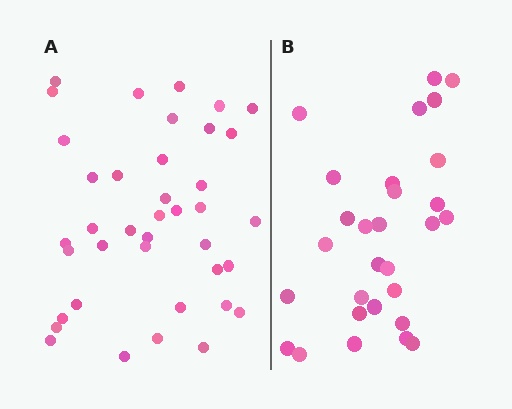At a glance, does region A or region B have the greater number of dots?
Region A (the left region) has more dots.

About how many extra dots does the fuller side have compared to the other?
Region A has roughly 10 or so more dots than region B.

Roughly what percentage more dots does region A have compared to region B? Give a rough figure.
About 35% more.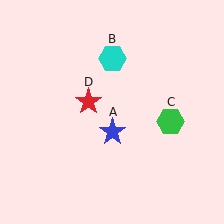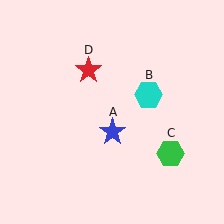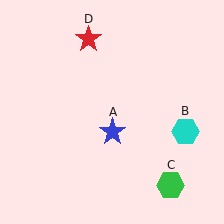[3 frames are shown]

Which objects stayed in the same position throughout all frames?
Blue star (object A) remained stationary.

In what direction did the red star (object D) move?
The red star (object D) moved up.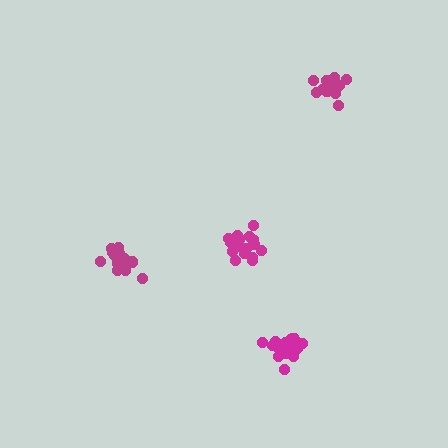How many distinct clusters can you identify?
There are 4 distinct clusters.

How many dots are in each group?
Group 1: 15 dots, Group 2: 19 dots, Group 3: 16 dots, Group 4: 15 dots (65 total).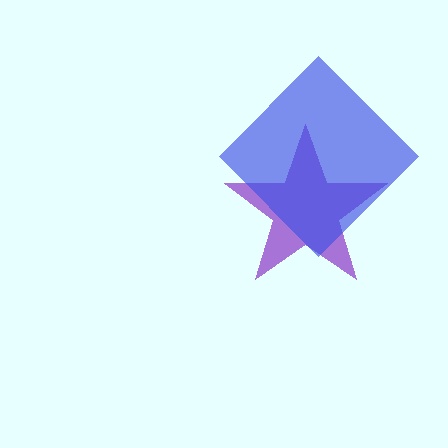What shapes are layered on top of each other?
The layered shapes are: a purple star, a blue diamond.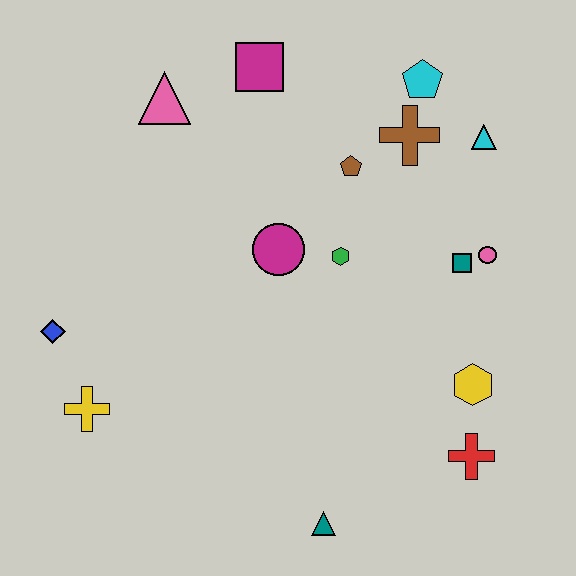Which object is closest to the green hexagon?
The magenta circle is closest to the green hexagon.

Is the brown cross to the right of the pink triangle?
Yes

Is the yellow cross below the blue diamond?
Yes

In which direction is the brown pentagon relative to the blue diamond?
The brown pentagon is to the right of the blue diamond.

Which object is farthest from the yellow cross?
The cyan triangle is farthest from the yellow cross.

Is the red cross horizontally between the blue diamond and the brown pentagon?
No